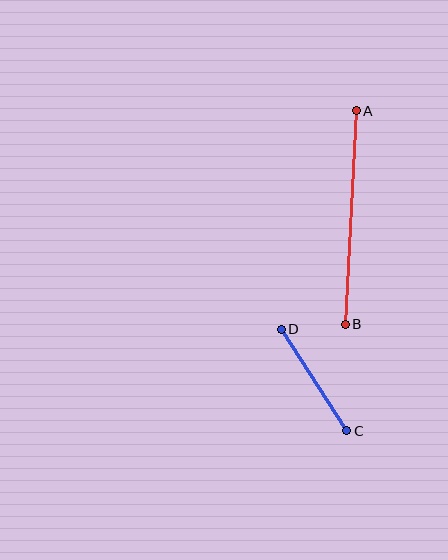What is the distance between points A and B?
The distance is approximately 214 pixels.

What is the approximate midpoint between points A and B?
The midpoint is at approximately (351, 218) pixels.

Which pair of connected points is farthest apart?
Points A and B are farthest apart.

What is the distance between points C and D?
The distance is approximately 121 pixels.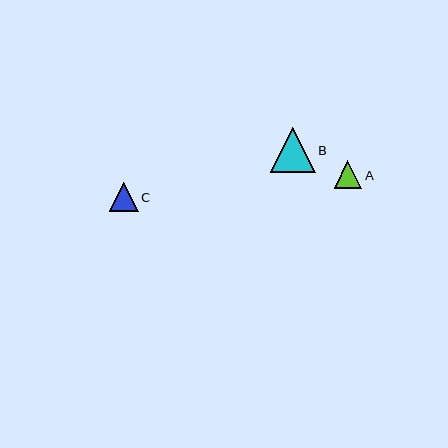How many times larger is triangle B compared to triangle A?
Triangle B is approximately 1.6 times the size of triangle A.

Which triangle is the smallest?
Triangle A is the smallest with a size of approximately 28 pixels.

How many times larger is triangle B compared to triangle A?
Triangle B is approximately 1.6 times the size of triangle A.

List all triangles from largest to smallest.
From largest to smallest: B, C, A.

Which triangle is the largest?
Triangle B is the largest with a size of approximately 45 pixels.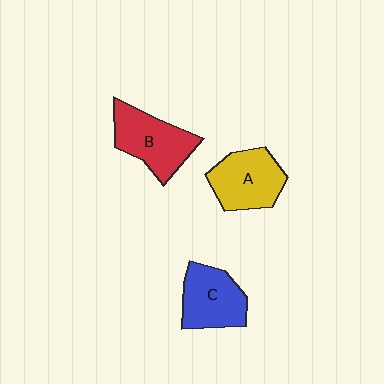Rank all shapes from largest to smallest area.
From largest to smallest: B (red), A (yellow), C (blue).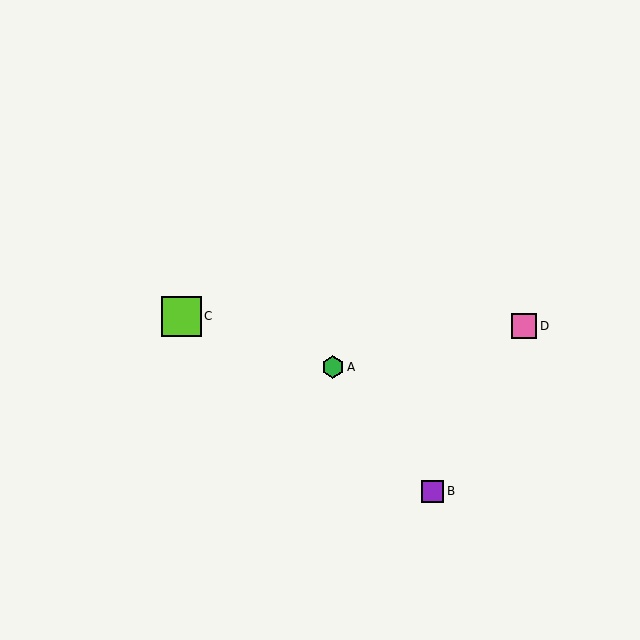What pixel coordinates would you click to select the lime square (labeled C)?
Click at (181, 316) to select the lime square C.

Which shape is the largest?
The lime square (labeled C) is the largest.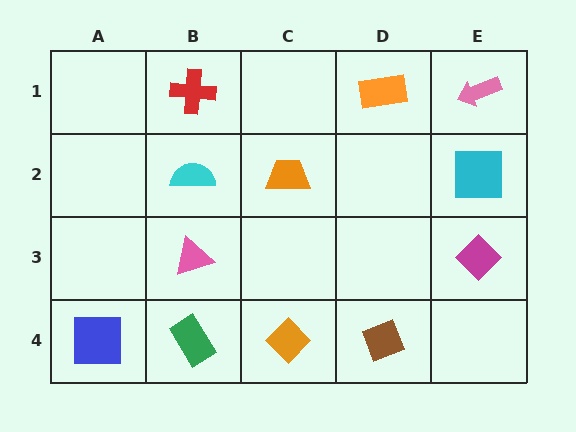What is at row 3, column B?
A pink triangle.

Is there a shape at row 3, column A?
No, that cell is empty.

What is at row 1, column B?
A red cross.